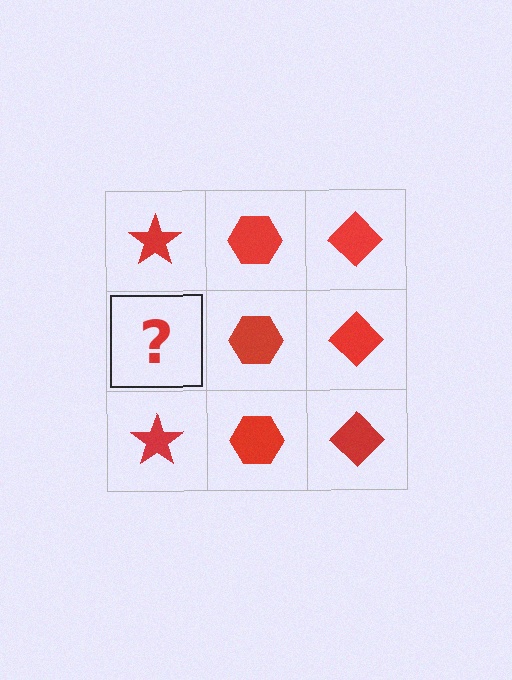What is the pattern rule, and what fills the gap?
The rule is that each column has a consistent shape. The gap should be filled with a red star.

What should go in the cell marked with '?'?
The missing cell should contain a red star.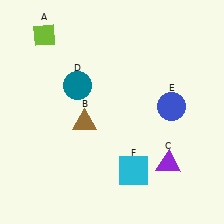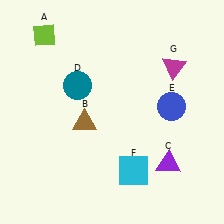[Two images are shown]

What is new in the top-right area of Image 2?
A magenta triangle (G) was added in the top-right area of Image 2.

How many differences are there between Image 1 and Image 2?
There is 1 difference between the two images.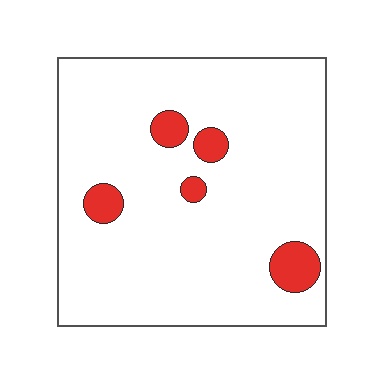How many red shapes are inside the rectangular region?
5.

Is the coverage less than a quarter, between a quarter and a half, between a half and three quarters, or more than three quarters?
Less than a quarter.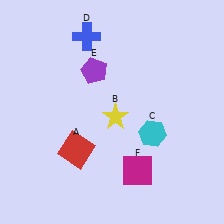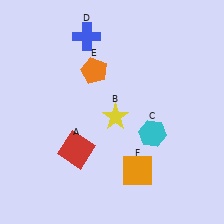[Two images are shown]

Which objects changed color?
E changed from purple to orange. F changed from magenta to orange.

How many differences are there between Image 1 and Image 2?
There are 2 differences between the two images.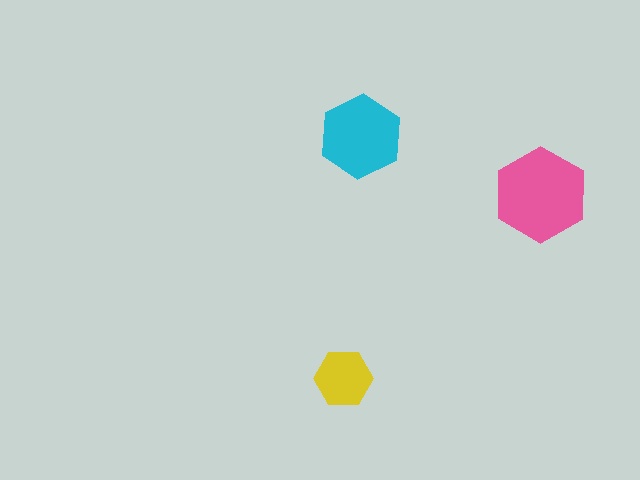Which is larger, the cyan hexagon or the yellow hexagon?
The cyan one.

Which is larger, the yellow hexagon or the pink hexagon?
The pink one.